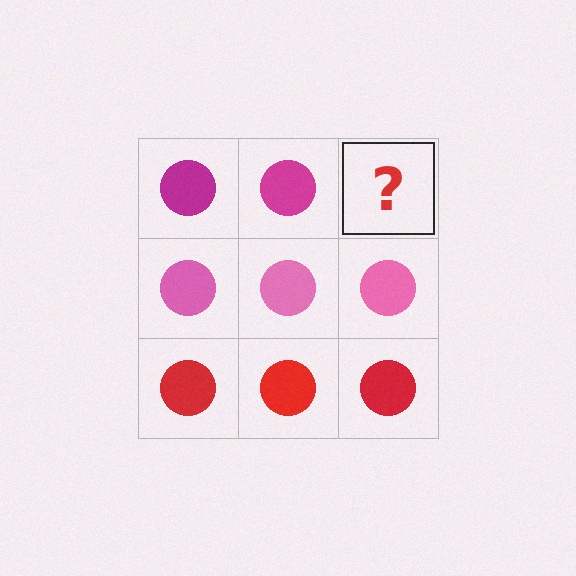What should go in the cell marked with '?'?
The missing cell should contain a magenta circle.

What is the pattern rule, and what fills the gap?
The rule is that each row has a consistent color. The gap should be filled with a magenta circle.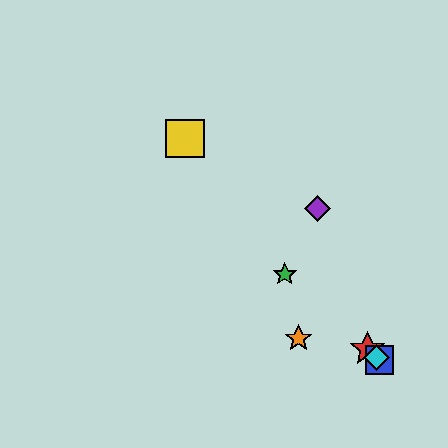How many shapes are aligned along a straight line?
4 shapes (the red star, the blue square, the green star, the cyan diamond) are aligned along a straight line.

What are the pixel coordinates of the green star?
The green star is at (285, 274).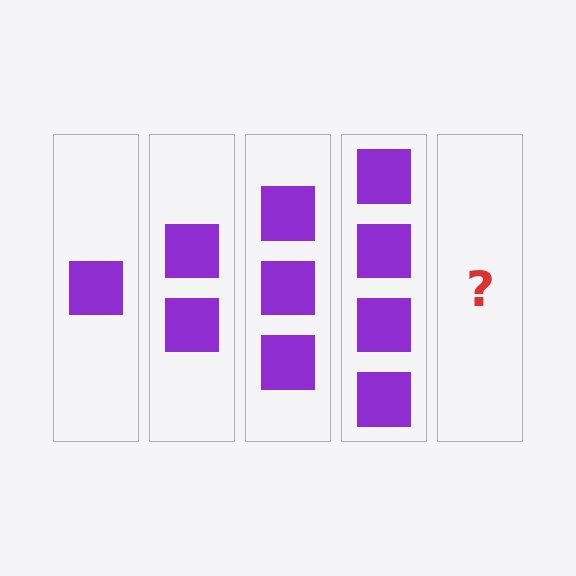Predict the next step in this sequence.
The next step is 5 squares.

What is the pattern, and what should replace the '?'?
The pattern is that each step adds one more square. The '?' should be 5 squares.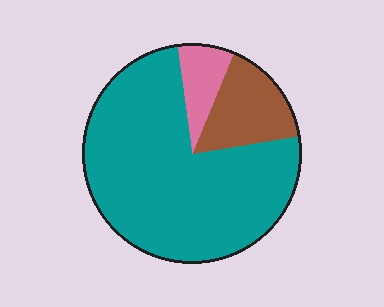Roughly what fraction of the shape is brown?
Brown covers around 15% of the shape.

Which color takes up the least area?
Pink, at roughly 10%.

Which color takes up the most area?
Teal, at roughly 75%.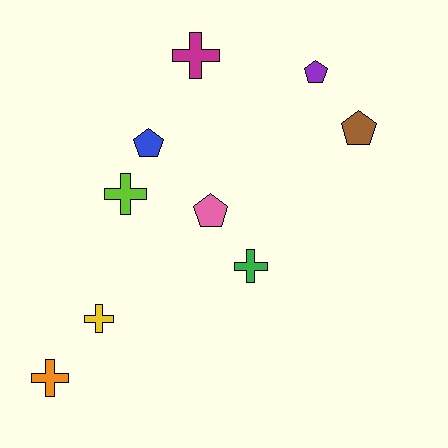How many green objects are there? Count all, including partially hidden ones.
There is 1 green object.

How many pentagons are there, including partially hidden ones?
There are 4 pentagons.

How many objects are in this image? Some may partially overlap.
There are 9 objects.